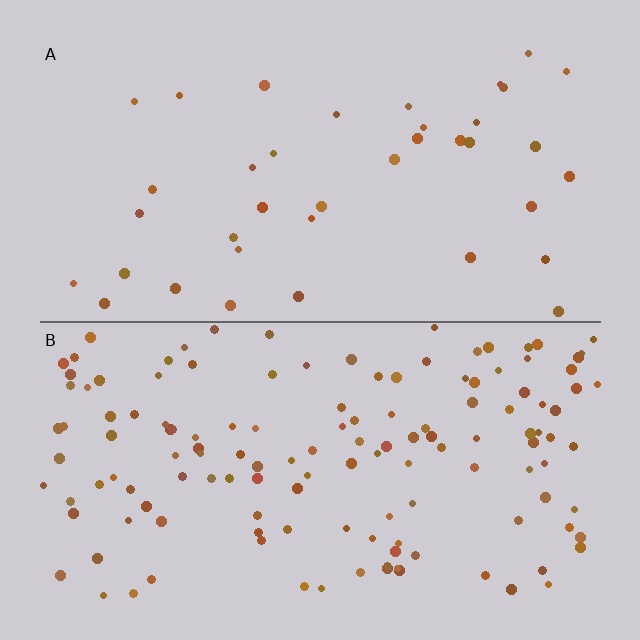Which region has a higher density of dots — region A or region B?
B (the bottom).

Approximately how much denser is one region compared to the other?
Approximately 3.6× — region B over region A.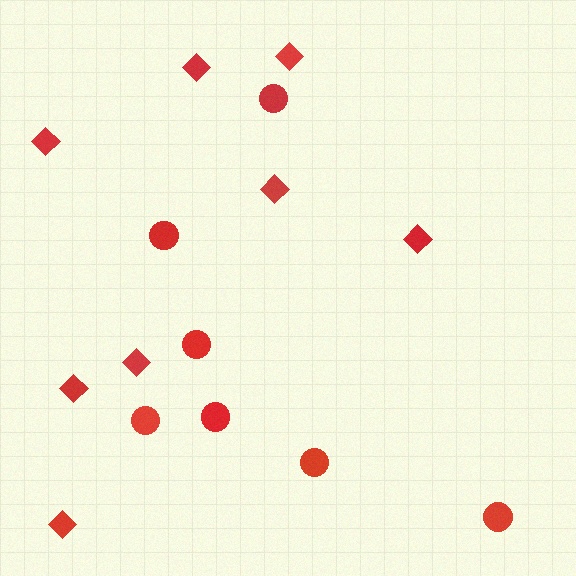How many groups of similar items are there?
There are 2 groups: one group of circles (7) and one group of diamonds (8).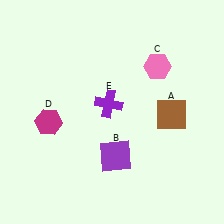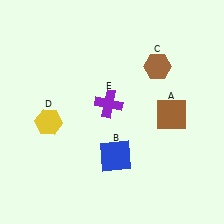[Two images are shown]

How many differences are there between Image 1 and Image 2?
There are 3 differences between the two images.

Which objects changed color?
B changed from purple to blue. C changed from pink to brown. D changed from magenta to yellow.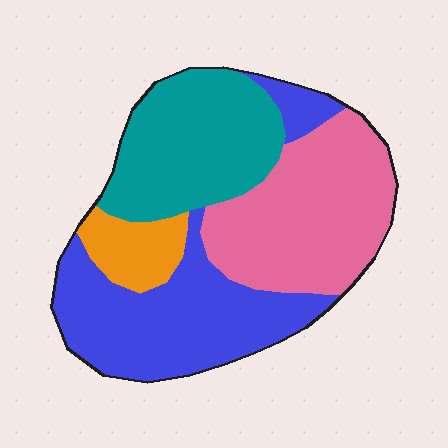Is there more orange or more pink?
Pink.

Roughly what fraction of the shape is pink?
Pink takes up about one third (1/3) of the shape.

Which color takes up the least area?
Orange, at roughly 10%.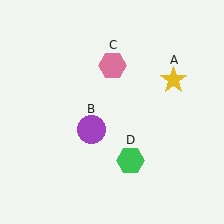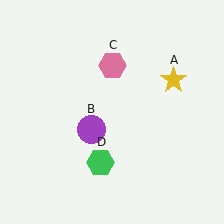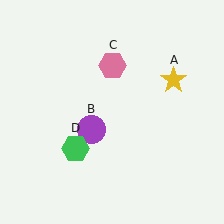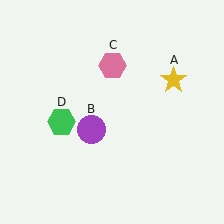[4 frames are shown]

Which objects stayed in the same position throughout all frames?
Yellow star (object A) and purple circle (object B) and pink hexagon (object C) remained stationary.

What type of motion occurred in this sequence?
The green hexagon (object D) rotated clockwise around the center of the scene.